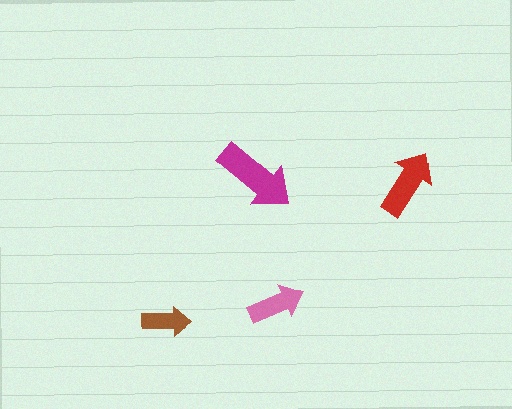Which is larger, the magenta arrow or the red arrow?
The magenta one.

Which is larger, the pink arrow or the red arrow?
The red one.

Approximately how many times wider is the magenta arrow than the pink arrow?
About 1.5 times wider.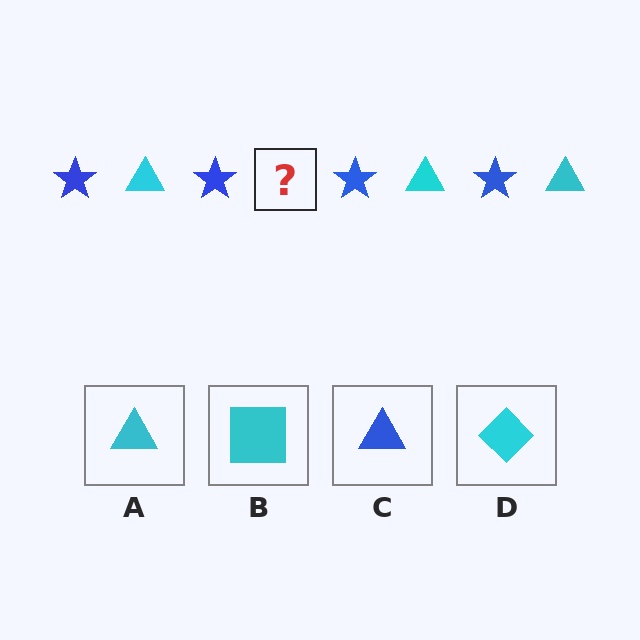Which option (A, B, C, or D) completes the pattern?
A.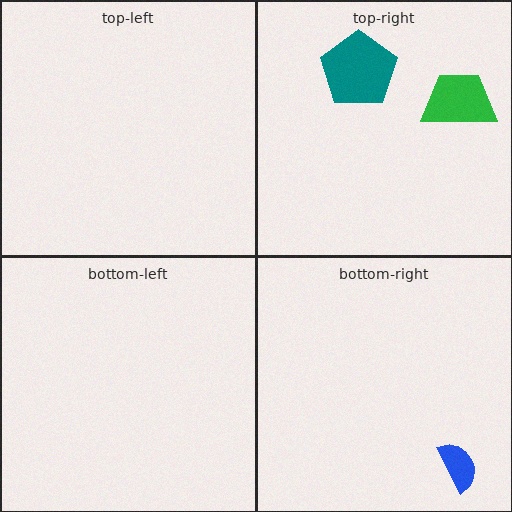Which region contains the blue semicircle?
The bottom-right region.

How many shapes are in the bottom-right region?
1.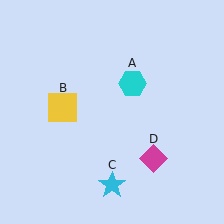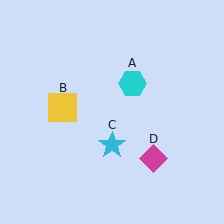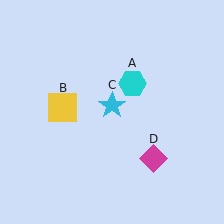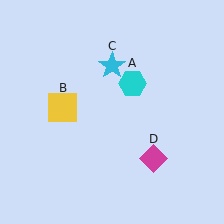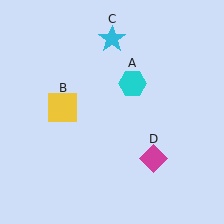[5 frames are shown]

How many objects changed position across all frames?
1 object changed position: cyan star (object C).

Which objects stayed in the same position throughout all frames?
Cyan hexagon (object A) and yellow square (object B) and magenta diamond (object D) remained stationary.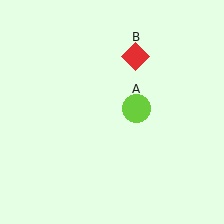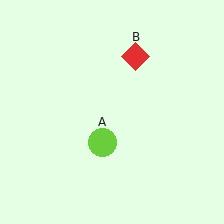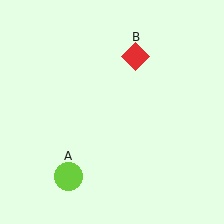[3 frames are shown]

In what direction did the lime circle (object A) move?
The lime circle (object A) moved down and to the left.